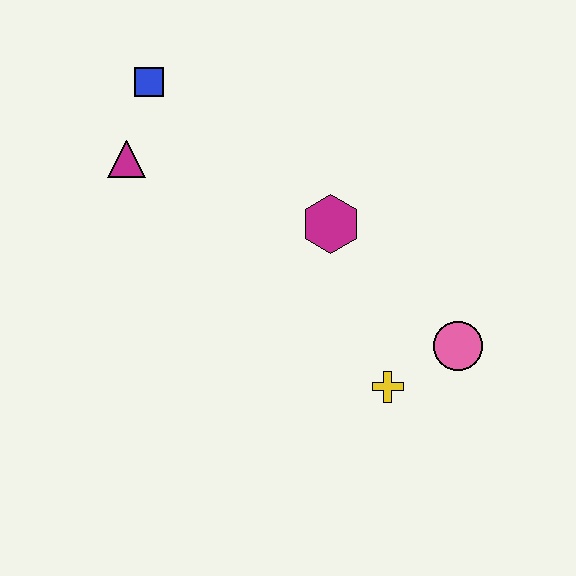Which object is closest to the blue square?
The magenta triangle is closest to the blue square.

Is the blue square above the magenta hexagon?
Yes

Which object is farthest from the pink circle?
The blue square is farthest from the pink circle.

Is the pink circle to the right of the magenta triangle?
Yes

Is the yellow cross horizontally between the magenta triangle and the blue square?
No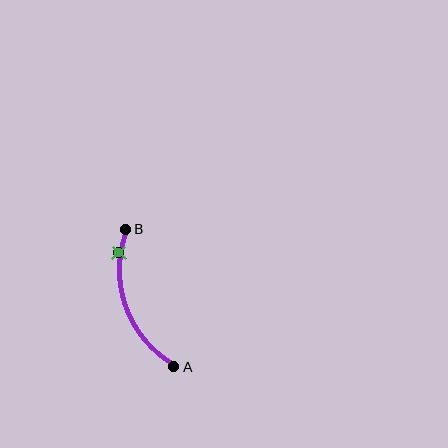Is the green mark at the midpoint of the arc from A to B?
No. The green mark lies on the arc but is closer to endpoint B. The arc midpoint would be at the point on the curve equidistant along the arc from both A and B.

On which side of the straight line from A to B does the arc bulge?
The arc bulges to the left of the straight line connecting A and B.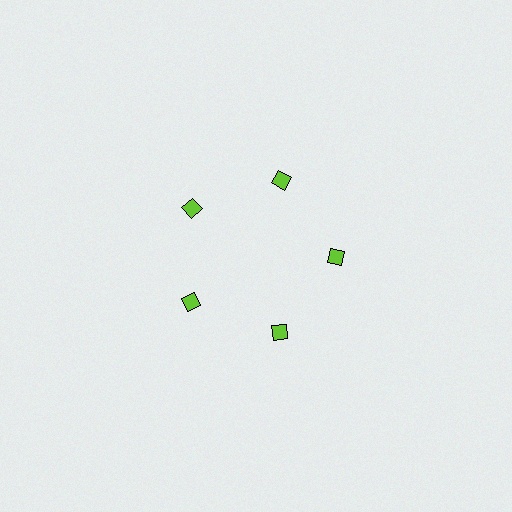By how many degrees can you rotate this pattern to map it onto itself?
The pattern maps onto itself every 72 degrees of rotation.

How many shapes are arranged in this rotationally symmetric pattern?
There are 5 shapes, arranged in 5 groups of 1.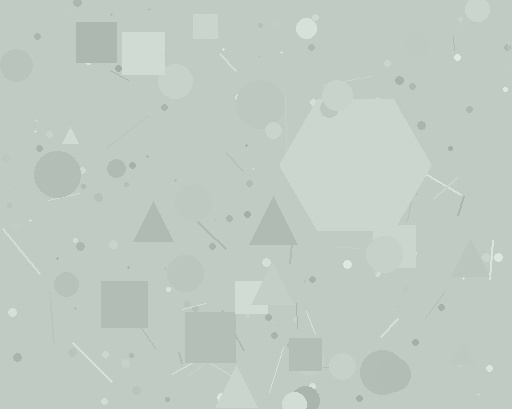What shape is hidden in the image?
A hexagon is hidden in the image.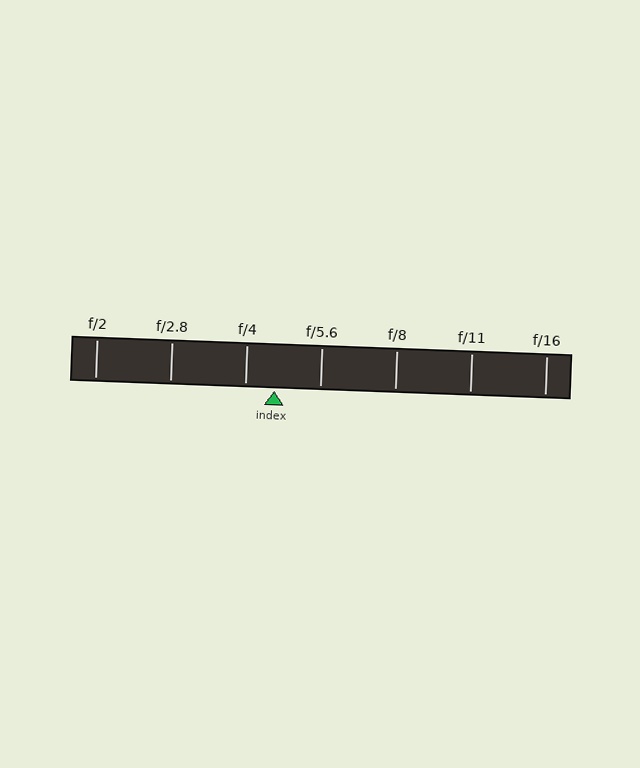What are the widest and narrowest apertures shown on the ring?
The widest aperture shown is f/2 and the narrowest is f/16.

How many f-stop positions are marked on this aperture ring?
There are 7 f-stop positions marked.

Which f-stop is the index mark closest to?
The index mark is closest to f/4.